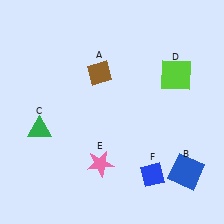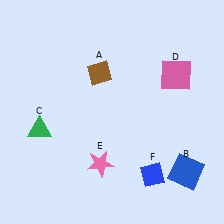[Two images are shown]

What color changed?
The square (D) changed from lime in Image 1 to pink in Image 2.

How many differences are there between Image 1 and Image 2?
There is 1 difference between the two images.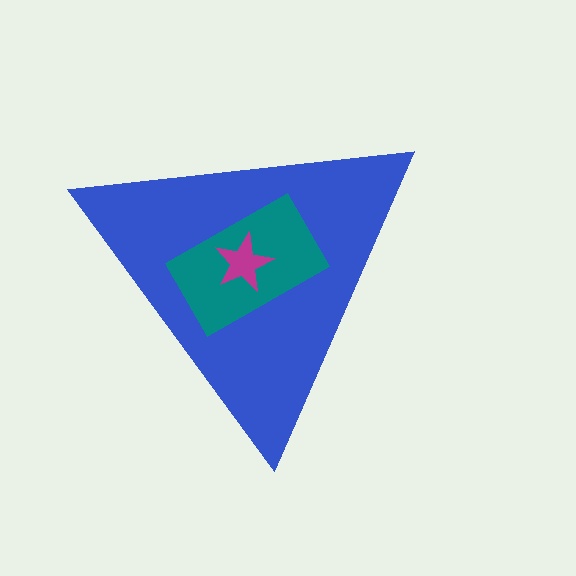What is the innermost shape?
The magenta star.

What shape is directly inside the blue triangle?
The teal rectangle.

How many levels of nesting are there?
3.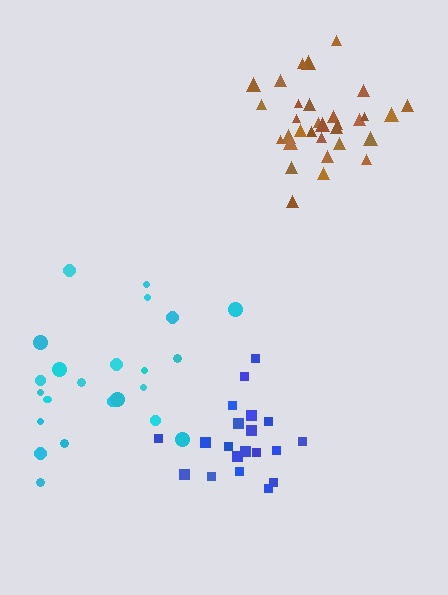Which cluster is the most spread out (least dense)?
Cyan.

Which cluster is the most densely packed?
Brown.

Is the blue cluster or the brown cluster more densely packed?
Brown.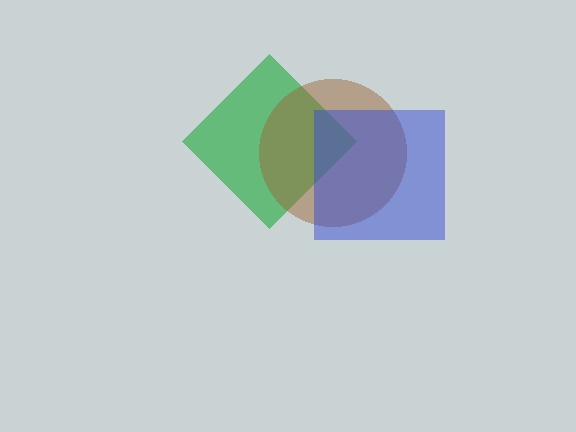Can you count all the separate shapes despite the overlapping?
Yes, there are 3 separate shapes.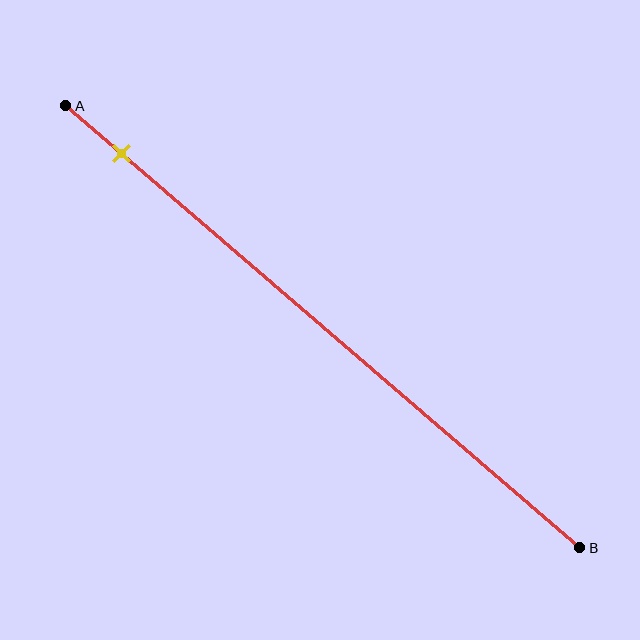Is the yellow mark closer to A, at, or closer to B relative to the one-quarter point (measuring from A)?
The yellow mark is closer to point A than the one-quarter point of segment AB.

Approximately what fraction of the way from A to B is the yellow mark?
The yellow mark is approximately 10% of the way from A to B.